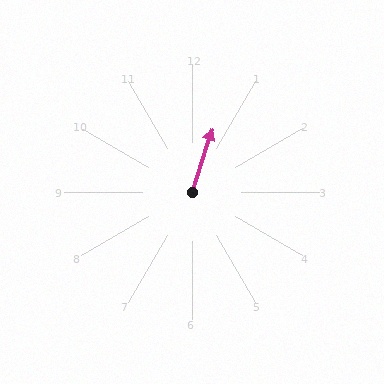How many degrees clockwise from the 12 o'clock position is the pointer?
Approximately 18 degrees.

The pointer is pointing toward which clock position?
Roughly 1 o'clock.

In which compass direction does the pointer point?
North.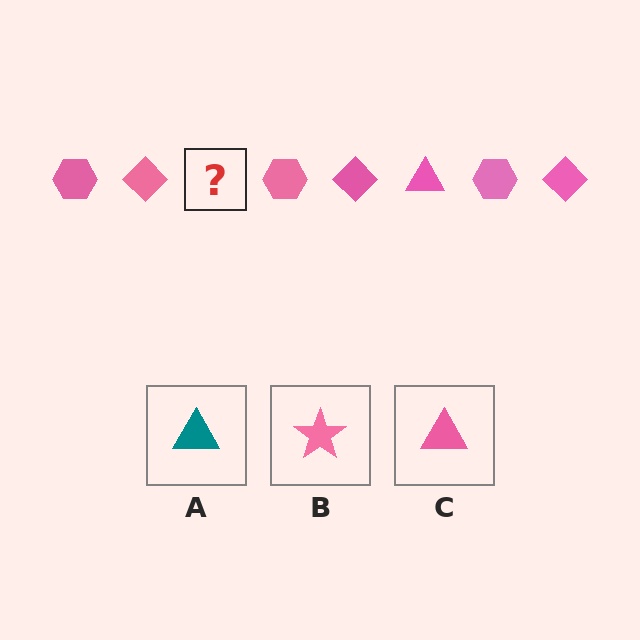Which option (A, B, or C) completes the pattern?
C.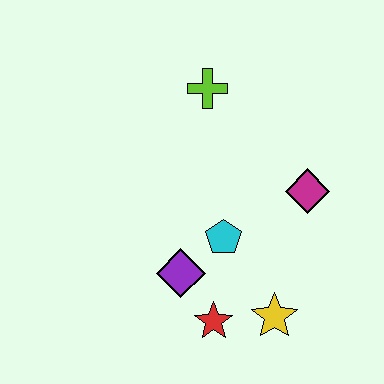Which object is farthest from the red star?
The lime cross is farthest from the red star.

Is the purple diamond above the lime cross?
No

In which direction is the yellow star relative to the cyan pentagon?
The yellow star is below the cyan pentagon.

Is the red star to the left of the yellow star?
Yes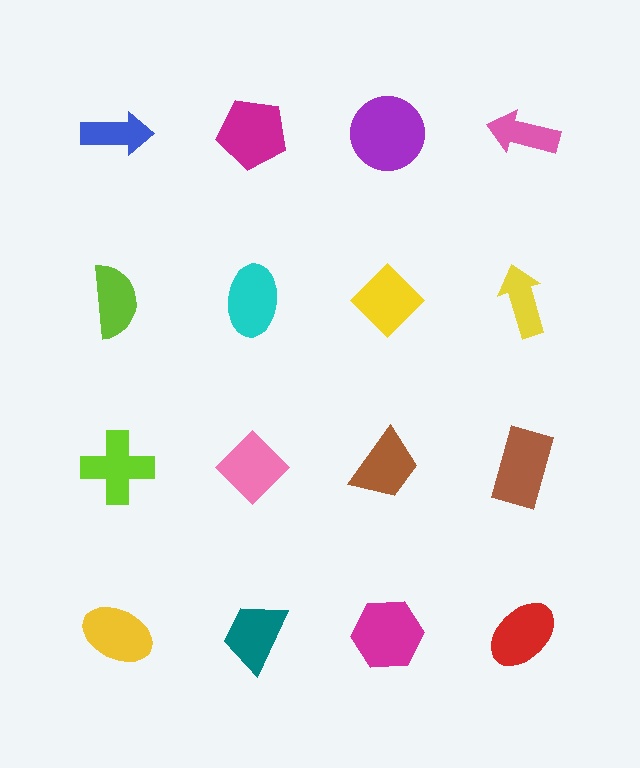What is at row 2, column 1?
A lime semicircle.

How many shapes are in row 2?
4 shapes.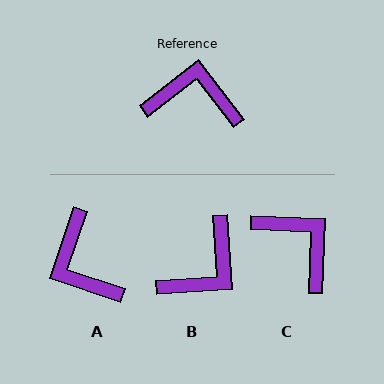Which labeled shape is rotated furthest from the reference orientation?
B, about 124 degrees away.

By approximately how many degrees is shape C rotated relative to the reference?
Approximately 40 degrees clockwise.